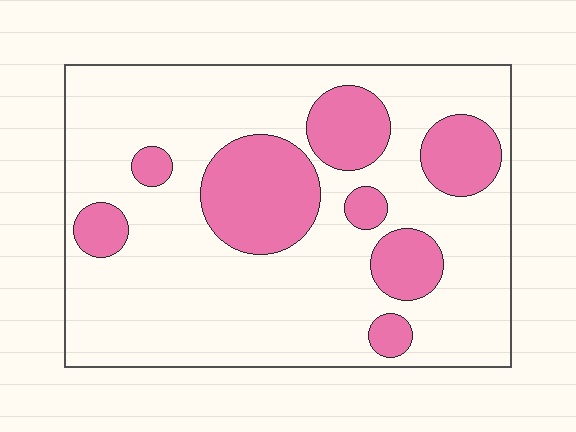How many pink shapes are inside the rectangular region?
8.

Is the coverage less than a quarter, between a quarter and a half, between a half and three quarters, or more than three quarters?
Less than a quarter.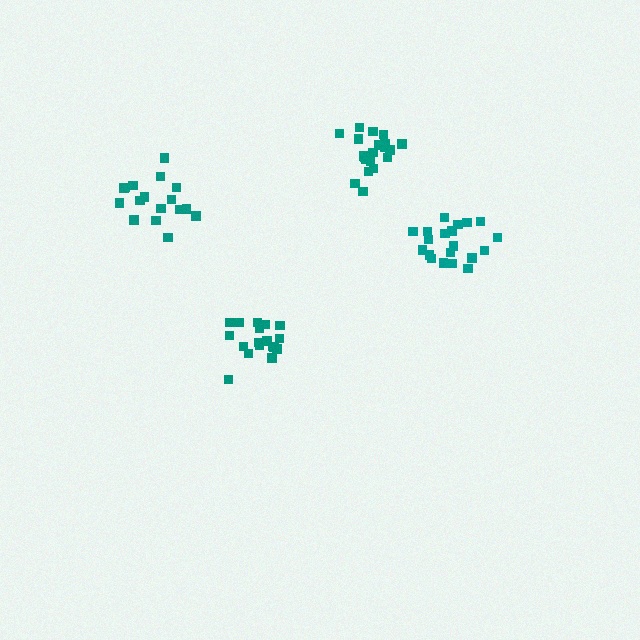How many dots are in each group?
Group 1: 17 dots, Group 2: 20 dots, Group 3: 20 dots, Group 4: 18 dots (75 total).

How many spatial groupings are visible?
There are 4 spatial groupings.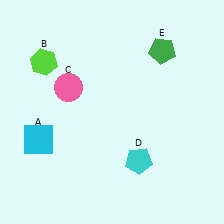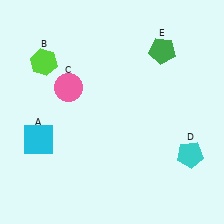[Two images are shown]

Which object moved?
The cyan pentagon (D) moved right.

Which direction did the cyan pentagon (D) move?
The cyan pentagon (D) moved right.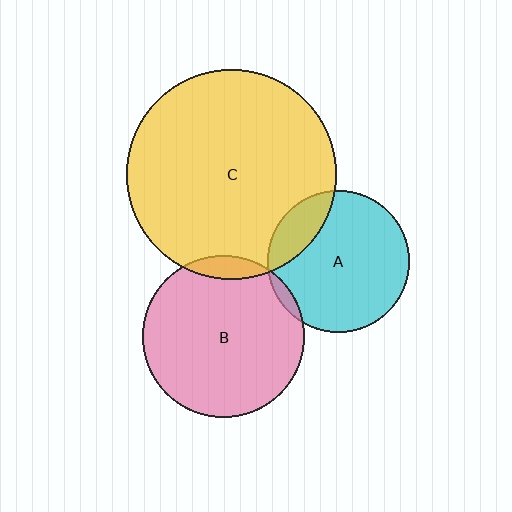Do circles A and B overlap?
Yes.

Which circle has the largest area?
Circle C (yellow).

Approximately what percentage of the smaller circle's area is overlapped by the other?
Approximately 5%.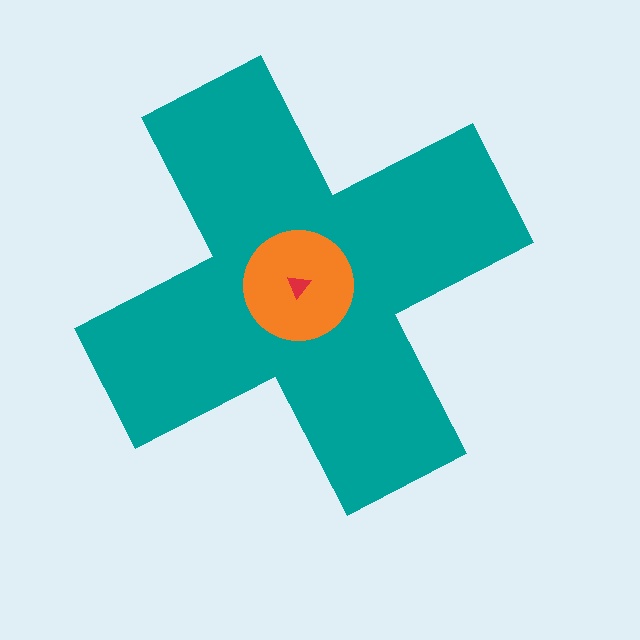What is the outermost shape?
The teal cross.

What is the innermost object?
The red triangle.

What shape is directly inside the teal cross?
The orange circle.